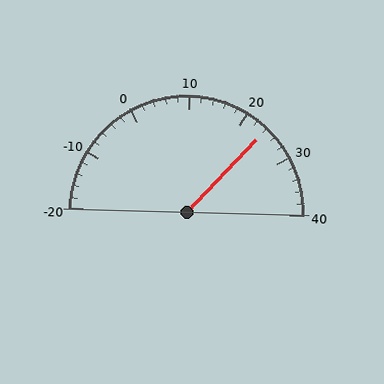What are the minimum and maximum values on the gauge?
The gauge ranges from -20 to 40.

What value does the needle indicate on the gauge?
The needle indicates approximately 24.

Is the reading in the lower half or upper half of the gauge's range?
The reading is in the upper half of the range (-20 to 40).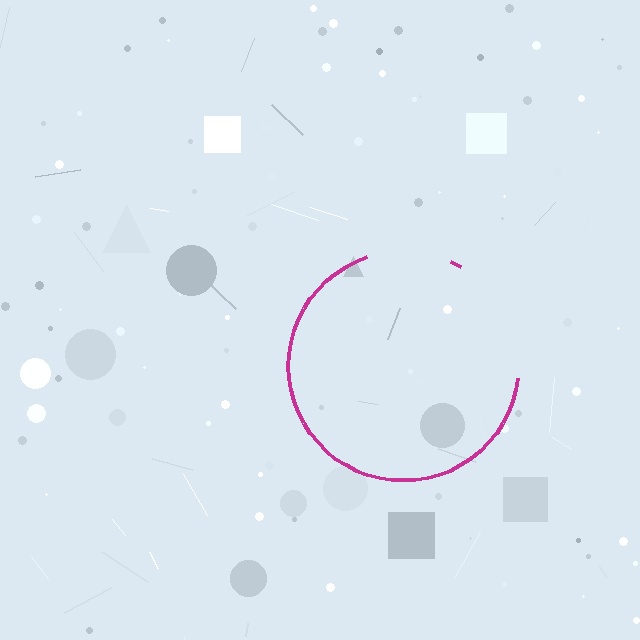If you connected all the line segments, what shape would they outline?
They would outline a circle.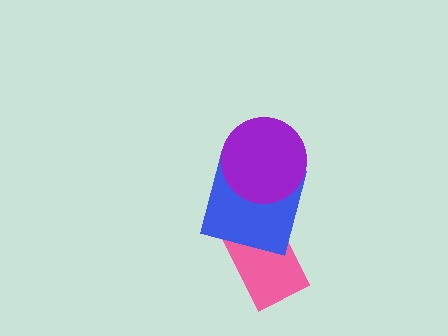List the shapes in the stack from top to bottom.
From top to bottom: the purple circle, the blue square, the pink rectangle.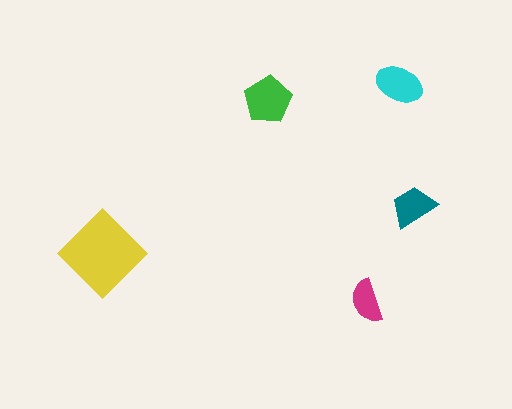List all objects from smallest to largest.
The magenta semicircle, the teal trapezoid, the cyan ellipse, the green pentagon, the yellow diamond.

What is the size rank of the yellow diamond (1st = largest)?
1st.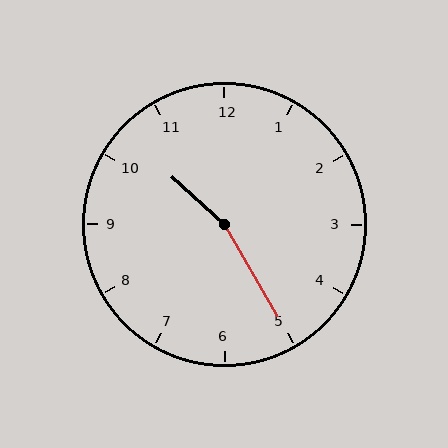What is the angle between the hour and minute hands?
Approximately 162 degrees.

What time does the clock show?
10:25.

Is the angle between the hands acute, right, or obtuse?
It is obtuse.